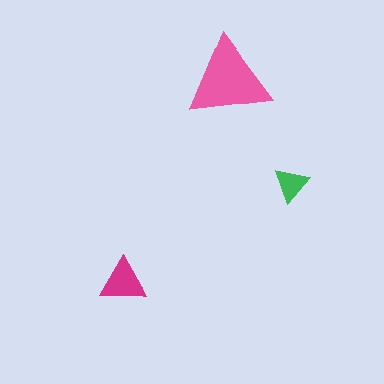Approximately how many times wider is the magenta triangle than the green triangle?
About 1.5 times wider.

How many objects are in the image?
There are 3 objects in the image.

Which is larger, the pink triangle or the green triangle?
The pink one.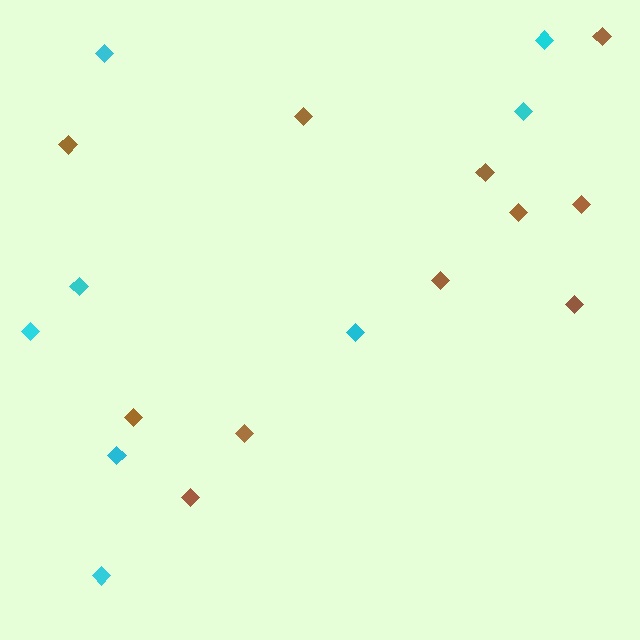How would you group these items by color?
There are 2 groups: one group of brown diamonds (11) and one group of cyan diamonds (8).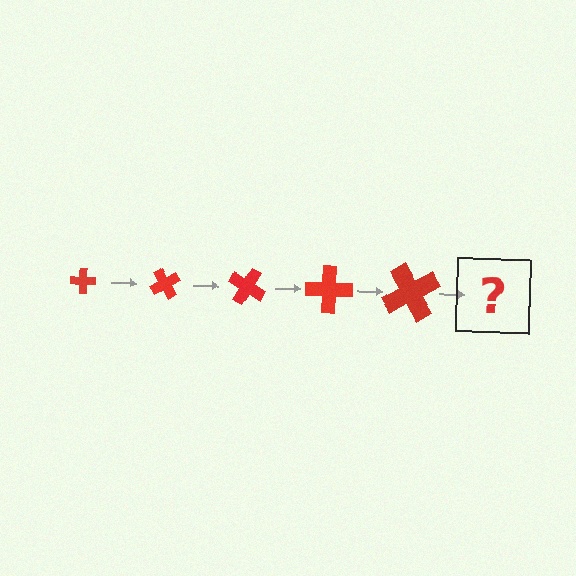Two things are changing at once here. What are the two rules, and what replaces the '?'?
The two rules are that the cross grows larger each step and it rotates 60 degrees each step. The '?' should be a cross, larger than the previous one and rotated 300 degrees from the start.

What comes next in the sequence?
The next element should be a cross, larger than the previous one and rotated 300 degrees from the start.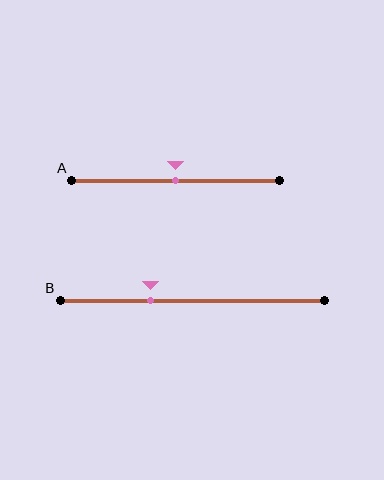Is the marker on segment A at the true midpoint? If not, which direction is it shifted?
Yes, the marker on segment A is at the true midpoint.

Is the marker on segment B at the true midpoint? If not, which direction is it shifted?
No, the marker on segment B is shifted to the left by about 16% of the segment length.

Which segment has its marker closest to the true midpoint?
Segment A has its marker closest to the true midpoint.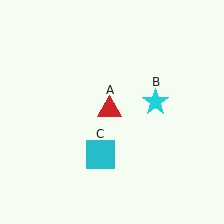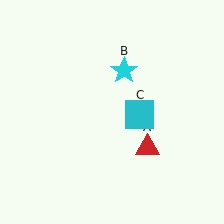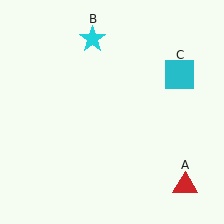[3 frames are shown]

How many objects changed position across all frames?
3 objects changed position: red triangle (object A), cyan star (object B), cyan square (object C).